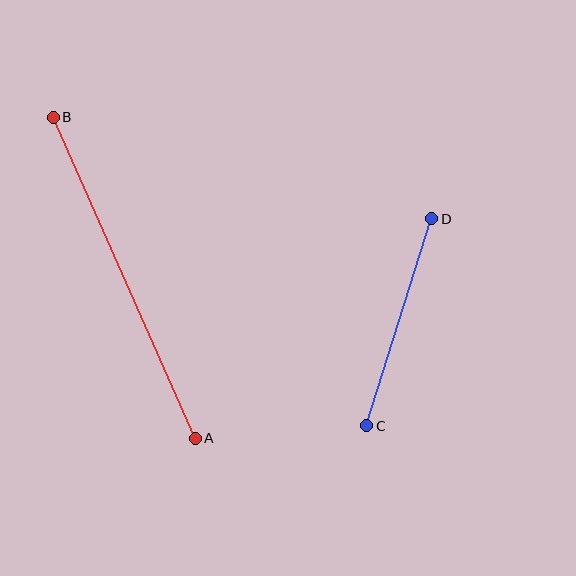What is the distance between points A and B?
The distance is approximately 351 pixels.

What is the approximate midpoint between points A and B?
The midpoint is at approximately (124, 278) pixels.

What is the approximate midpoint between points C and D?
The midpoint is at approximately (399, 322) pixels.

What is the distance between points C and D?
The distance is approximately 217 pixels.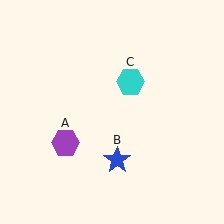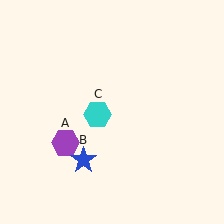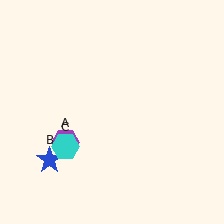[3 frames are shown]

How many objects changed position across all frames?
2 objects changed position: blue star (object B), cyan hexagon (object C).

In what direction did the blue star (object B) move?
The blue star (object B) moved left.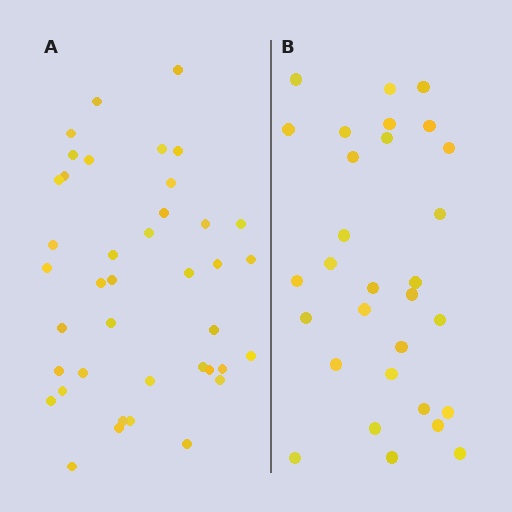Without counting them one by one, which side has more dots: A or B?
Region A (the left region) has more dots.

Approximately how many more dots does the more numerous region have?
Region A has roughly 10 or so more dots than region B.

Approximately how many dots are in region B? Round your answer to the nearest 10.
About 30 dots.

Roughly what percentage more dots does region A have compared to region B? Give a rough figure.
About 35% more.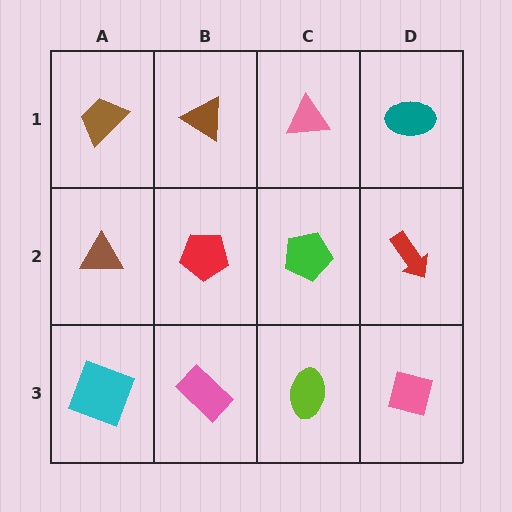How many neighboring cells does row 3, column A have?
2.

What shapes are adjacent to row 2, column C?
A pink triangle (row 1, column C), a lime ellipse (row 3, column C), a red pentagon (row 2, column B), a red arrow (row 2, column D).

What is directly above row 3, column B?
A red pentagon.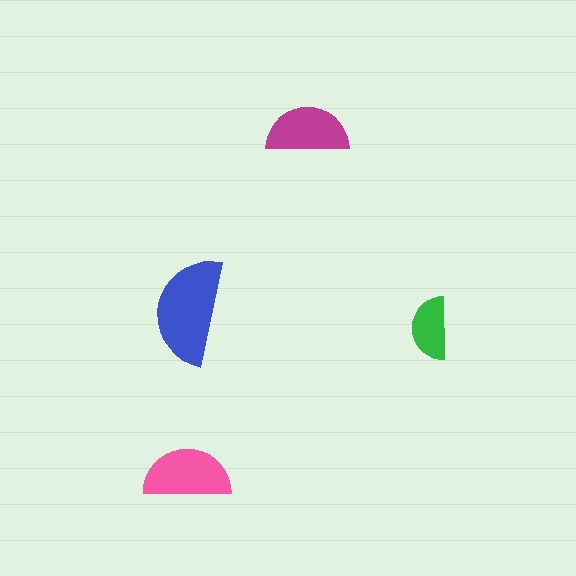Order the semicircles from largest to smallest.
the blue one, the pink one, the magenta one, the green one.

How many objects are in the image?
There are 4 objects in the image.